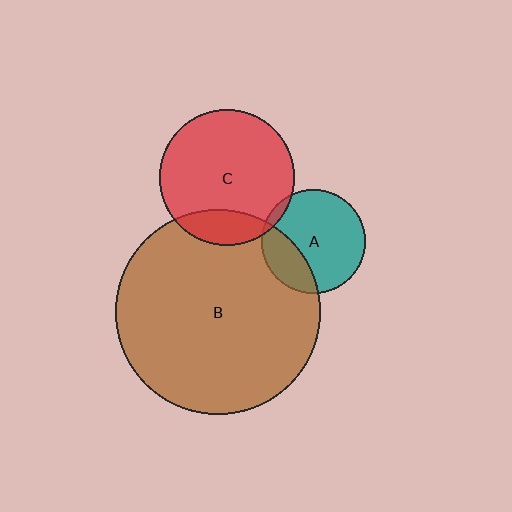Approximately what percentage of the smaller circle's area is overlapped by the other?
Approximately 25%.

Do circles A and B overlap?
Yes.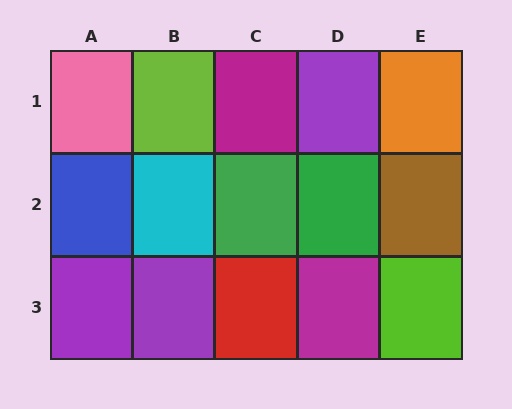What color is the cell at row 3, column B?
Purple.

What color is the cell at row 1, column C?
Magenta.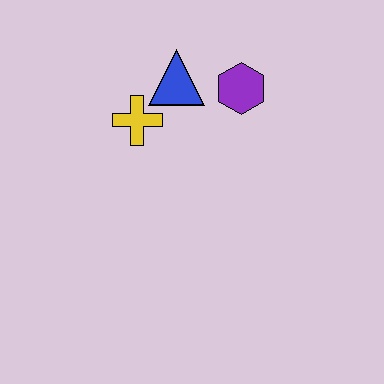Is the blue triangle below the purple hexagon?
No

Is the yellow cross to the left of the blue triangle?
Yes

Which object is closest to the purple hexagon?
The blue triangle is closest to the purple hexagon.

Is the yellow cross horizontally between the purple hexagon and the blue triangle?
No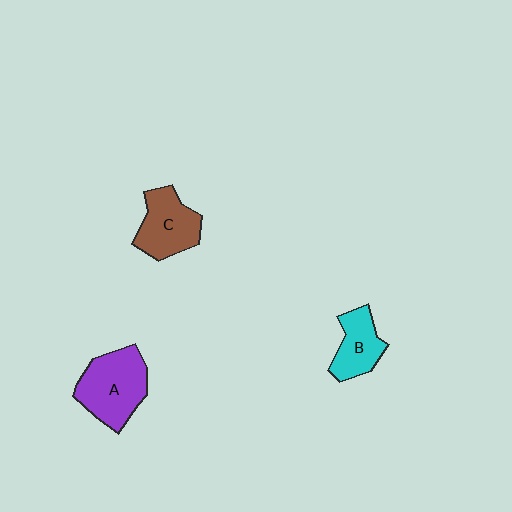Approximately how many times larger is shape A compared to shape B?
Approximately 1.6 times.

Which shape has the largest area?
Shape A (purple).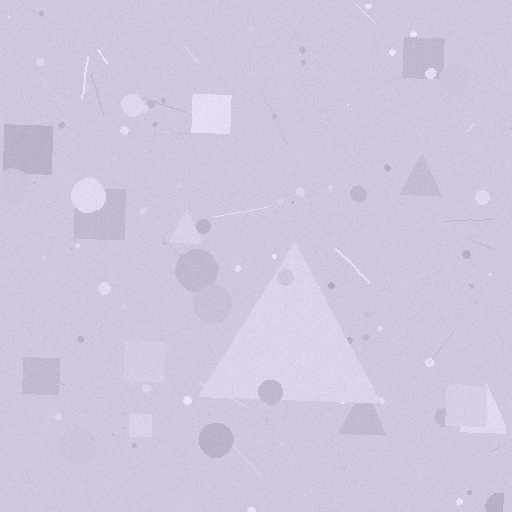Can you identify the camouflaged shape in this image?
The camouflaged shape is a triangle.